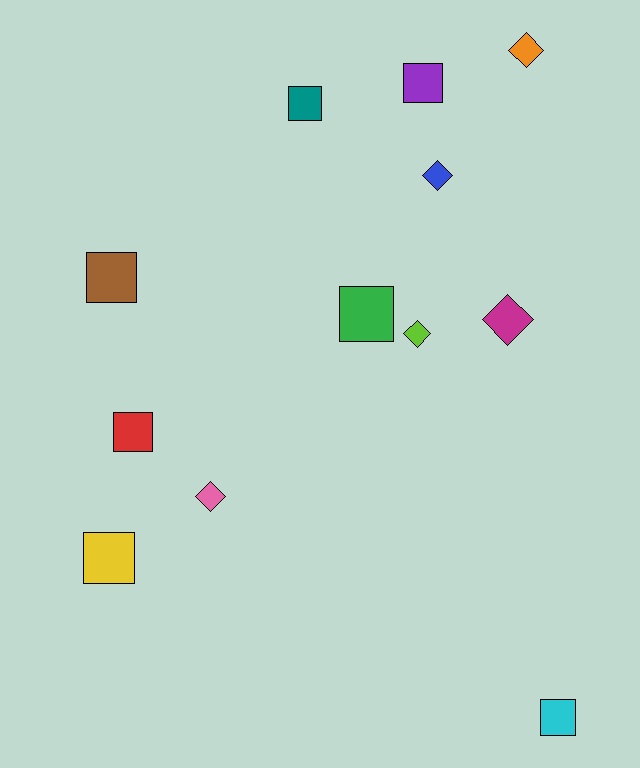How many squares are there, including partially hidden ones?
There are 7 squares.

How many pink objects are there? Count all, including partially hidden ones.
There is 1 pink object.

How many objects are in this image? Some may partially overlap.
There are 12 objects.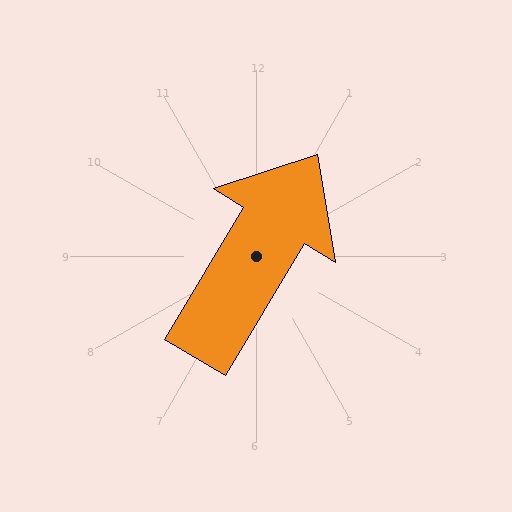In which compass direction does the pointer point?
Northeast.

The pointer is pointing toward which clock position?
Roughly 1 o'clock.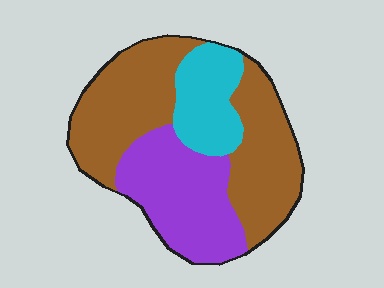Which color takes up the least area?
Cyan, at roughly 15%.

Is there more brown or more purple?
Brown.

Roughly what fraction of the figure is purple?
Purple covers 30% of the figure.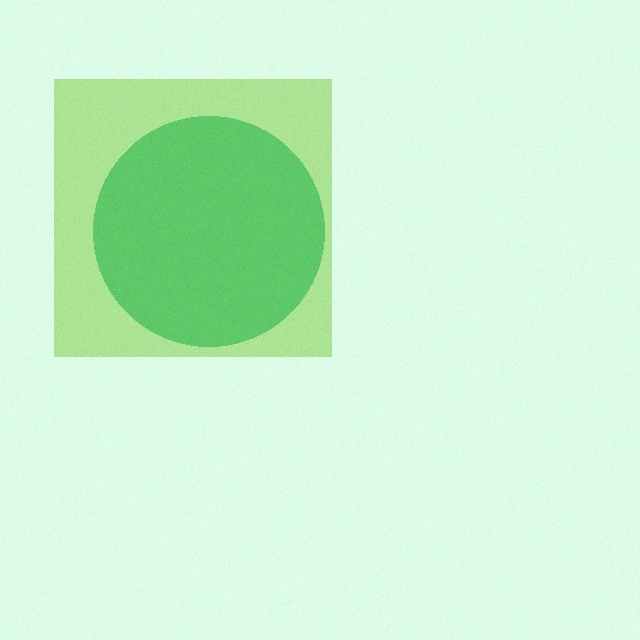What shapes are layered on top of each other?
The layered shapes are: a lime square, a green circle.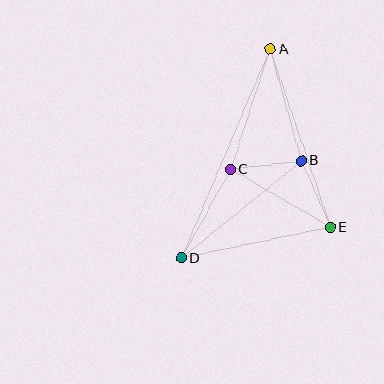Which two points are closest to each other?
Points B and C are closest to each other.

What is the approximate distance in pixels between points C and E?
The distance between C and E is approximately 116 pixels.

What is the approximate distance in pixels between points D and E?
The distance between D and E is approximately 152 pixels.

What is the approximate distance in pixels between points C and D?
The distance between C and D is approximately 101 pixels.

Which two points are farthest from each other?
Points A and D are farthest from each other.